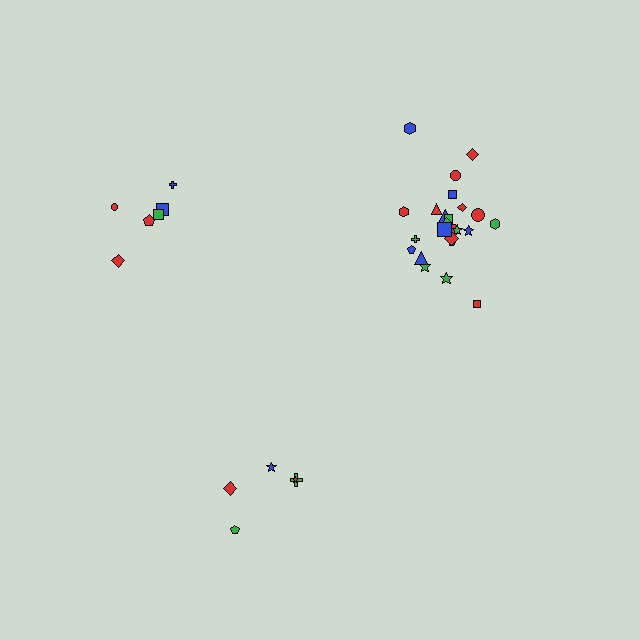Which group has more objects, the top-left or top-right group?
The top-right group.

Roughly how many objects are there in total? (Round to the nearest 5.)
Roughly 35 objects in total.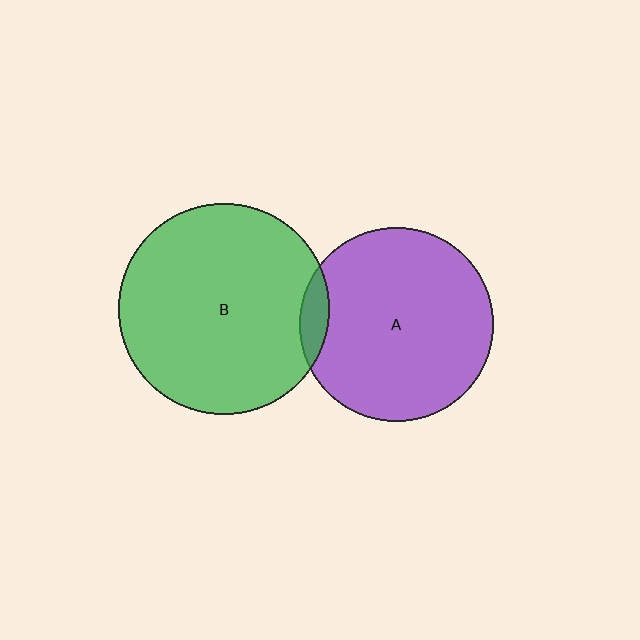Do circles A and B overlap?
Yes.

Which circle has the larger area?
Circle B (green).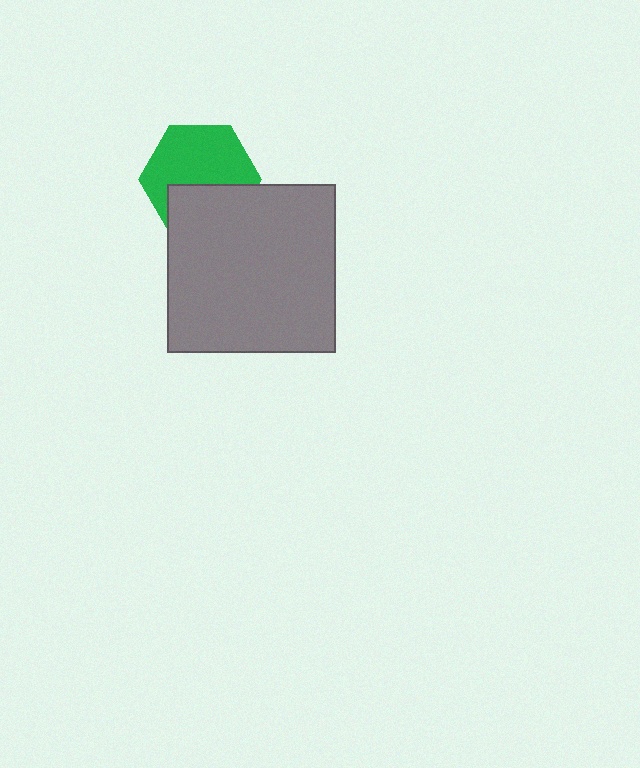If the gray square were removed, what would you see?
You would see the complete green hexagon.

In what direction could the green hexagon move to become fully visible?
The green hexagon could move up. That would shift it out from behind the gray square entirely.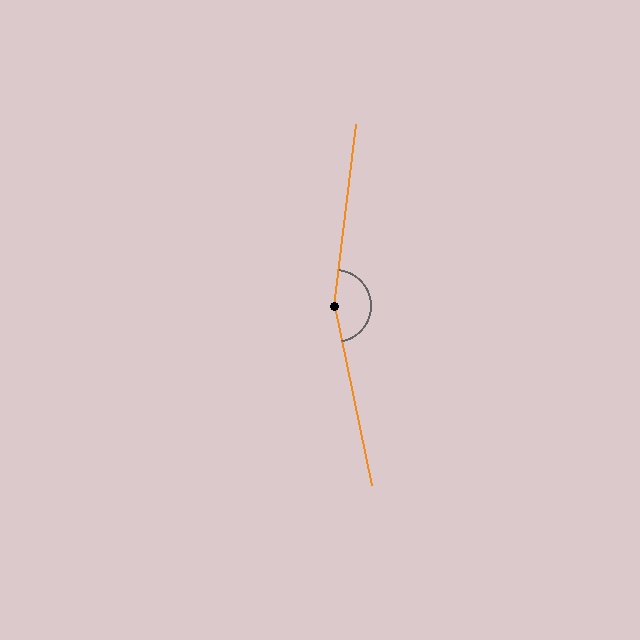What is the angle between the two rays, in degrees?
Approximately 161 degrees.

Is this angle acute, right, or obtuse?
It is obtuse.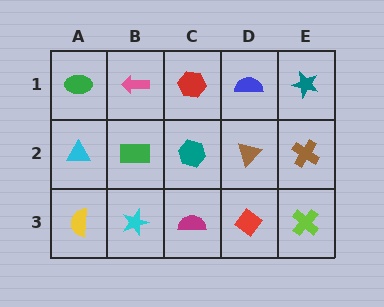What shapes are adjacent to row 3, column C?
A teal hexagon (row 2, column C), a cyan star (row 3, column B), a red diamond (row 3, column D).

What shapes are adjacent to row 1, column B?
A green rectangle (row 2, column B), a green ellipse (row 1, column A), a red hexagon (row 1, column C).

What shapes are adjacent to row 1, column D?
A brown triangle (row 2, column D), a red hexagon (row 1, column C), a teal star (row 1, column E).